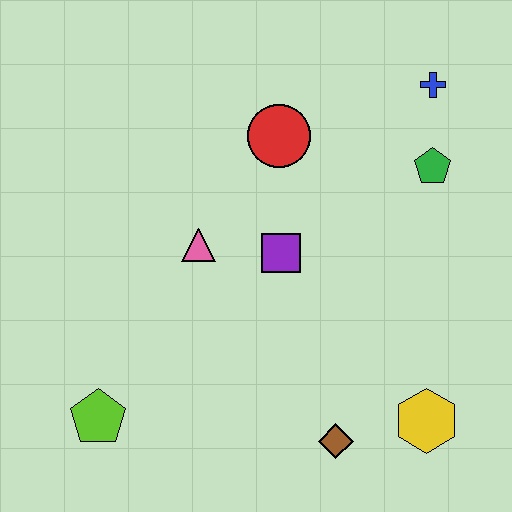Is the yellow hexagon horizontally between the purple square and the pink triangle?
No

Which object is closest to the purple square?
The pink triangle is closest to the purple square.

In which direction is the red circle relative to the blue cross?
The red circle is to the left of the blue cross.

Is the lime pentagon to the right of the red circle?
No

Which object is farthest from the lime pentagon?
The blue cross is farthest from the lime pentagon.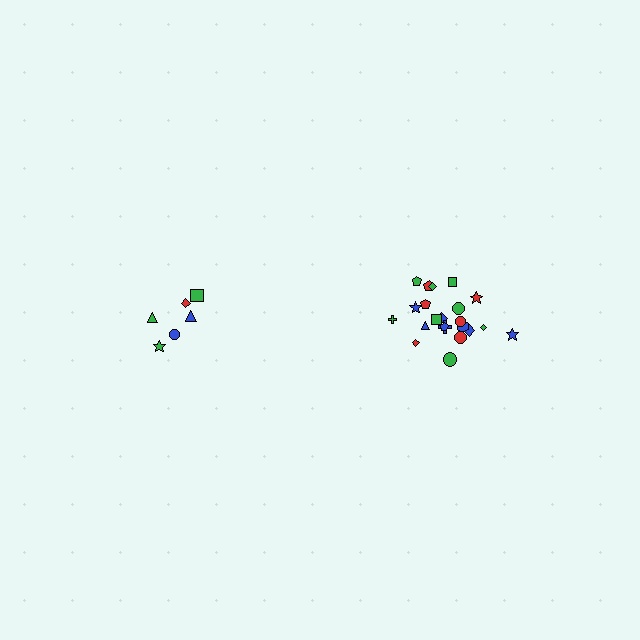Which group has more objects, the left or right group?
The right group.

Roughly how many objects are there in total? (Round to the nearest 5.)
Roughly 30 objects in total.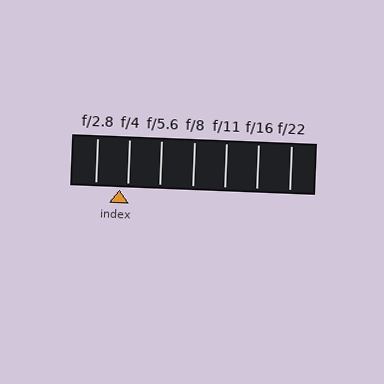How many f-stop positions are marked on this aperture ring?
There are 7 f-stop positions marked.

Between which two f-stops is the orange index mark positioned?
The index mark is between f/2.8 and f/4.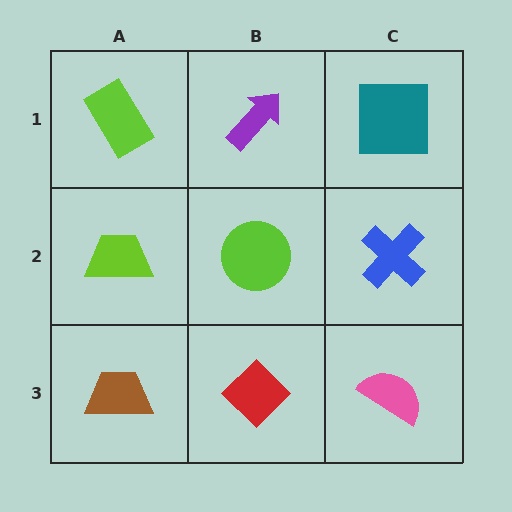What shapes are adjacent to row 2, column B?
A purple arrow (row 1, column B), a red diamond (row 3, column B), a lime trapezoid (row 2, column A), a blue cross (row 2, column C).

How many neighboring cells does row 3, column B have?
3.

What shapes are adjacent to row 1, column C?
A blue cross (row 2, column C), a purple arrow (row 1, column B).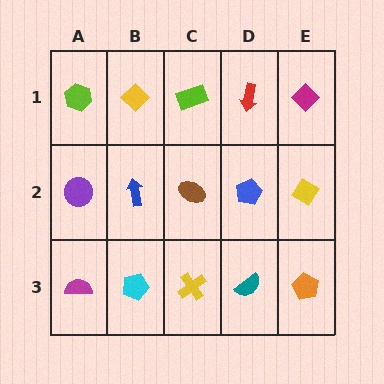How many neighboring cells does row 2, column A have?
3.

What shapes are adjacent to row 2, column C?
A lime rectangle (row 1, column C), a yellow cross (row 3, column C), a blue arrow (row 2, column B), a blue pentagon (row 2, column D).